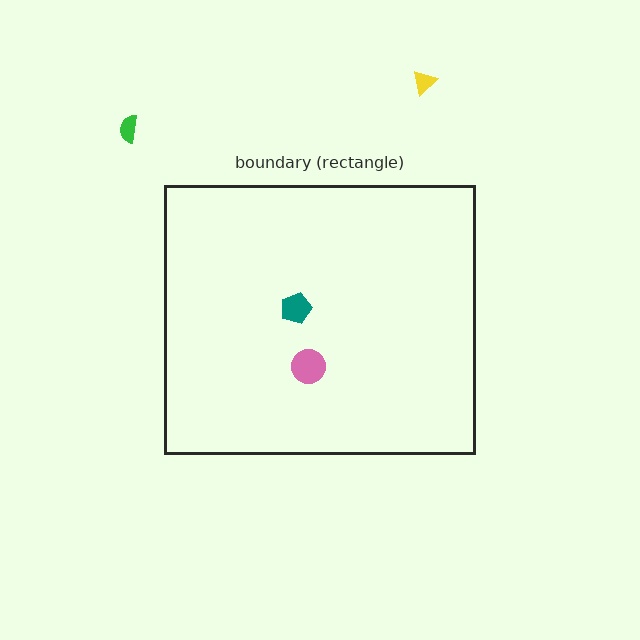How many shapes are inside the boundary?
2 inside, 2 outside.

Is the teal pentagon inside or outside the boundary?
Inside.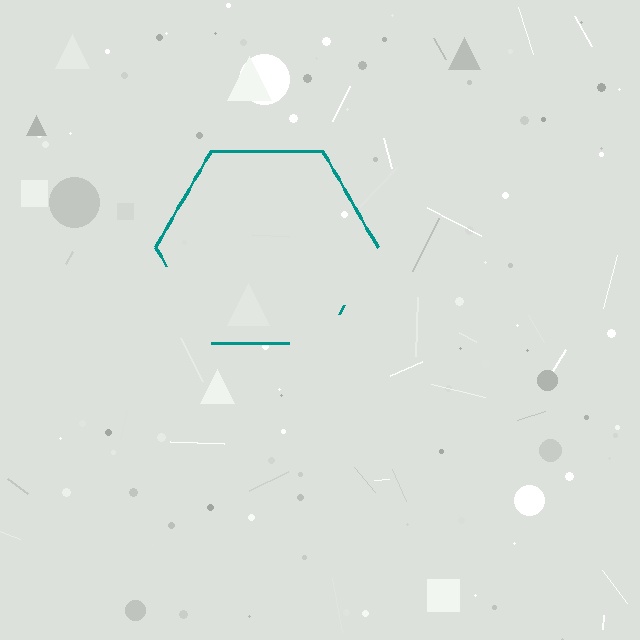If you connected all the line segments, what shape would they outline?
They would outline a hexagon.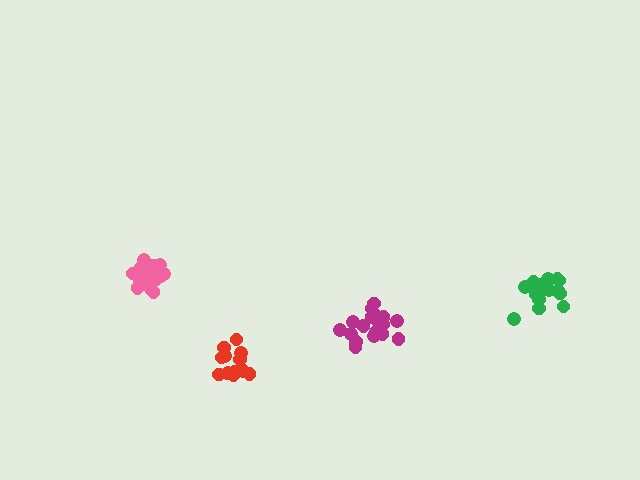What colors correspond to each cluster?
The clusters are colored: red, magenta, pink, green.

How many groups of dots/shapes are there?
There are 4 groups.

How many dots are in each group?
Group 1: 13 dots, Group 2: 18 dots, Group 3: 18 dots, Group 4: 16 dots (65 total).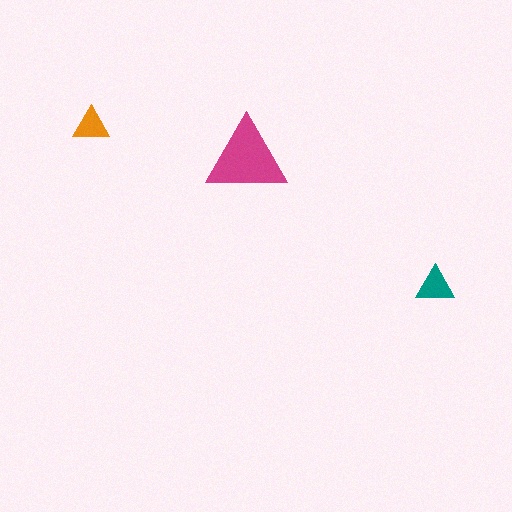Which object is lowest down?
The teal triangle is bottommost.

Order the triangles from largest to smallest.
the magenta one, the teal one, the orange one.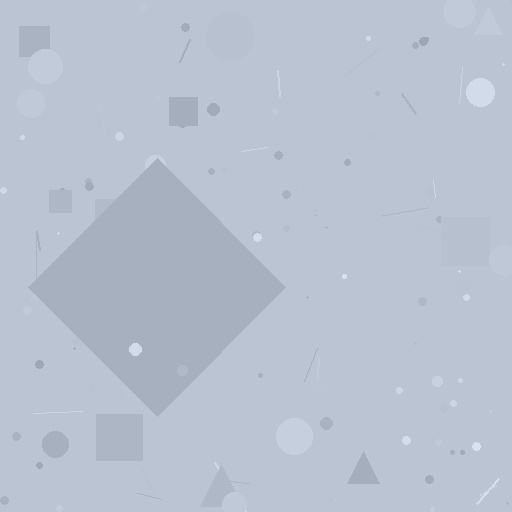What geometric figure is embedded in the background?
A diamond is embedded in the background.